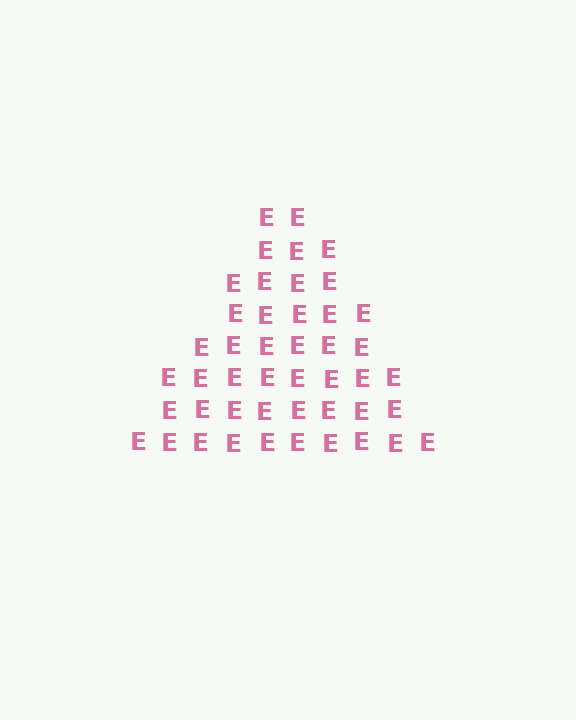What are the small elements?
The small elements are letter E's.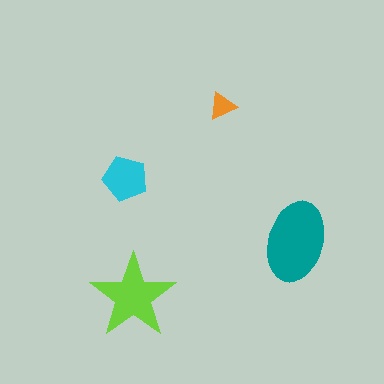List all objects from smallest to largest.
The orange triangle, the cyan pentagon, the lime star, the teal ellipse.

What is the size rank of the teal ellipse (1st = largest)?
1st.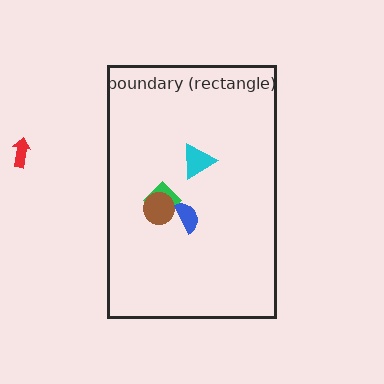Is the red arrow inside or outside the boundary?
Outside.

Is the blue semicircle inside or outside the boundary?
Inside.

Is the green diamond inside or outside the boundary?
Inside.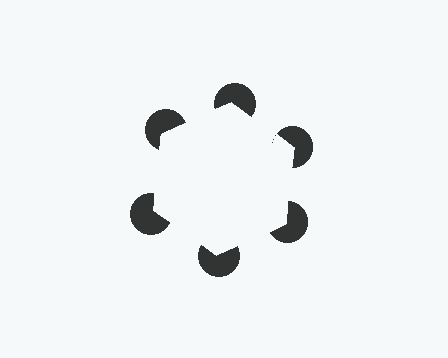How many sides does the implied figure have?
6 sides.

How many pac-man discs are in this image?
There are 6 — one at each vertex of the illusory hexagon.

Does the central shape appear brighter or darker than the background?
It typically appears slightly brighter than the background, even though no actual brightness change is drawn.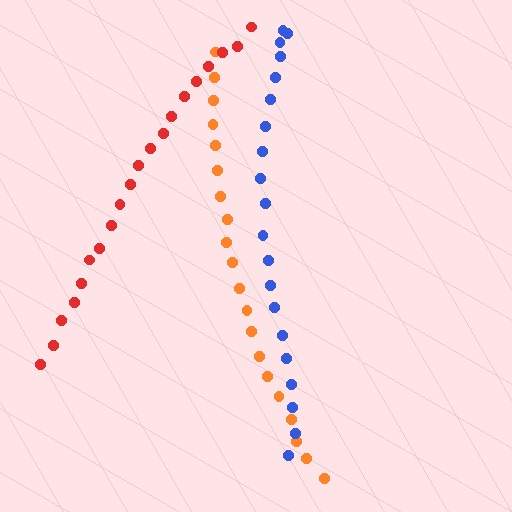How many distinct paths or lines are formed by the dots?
There are 3 distinct paths.